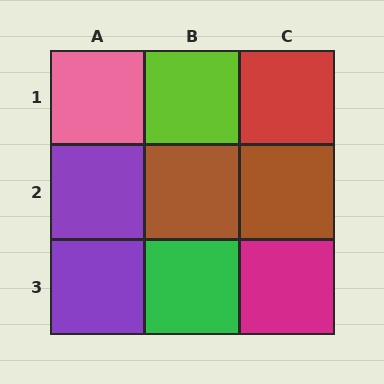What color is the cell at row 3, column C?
Magenta.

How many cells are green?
1 cell is green.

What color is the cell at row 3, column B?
Green.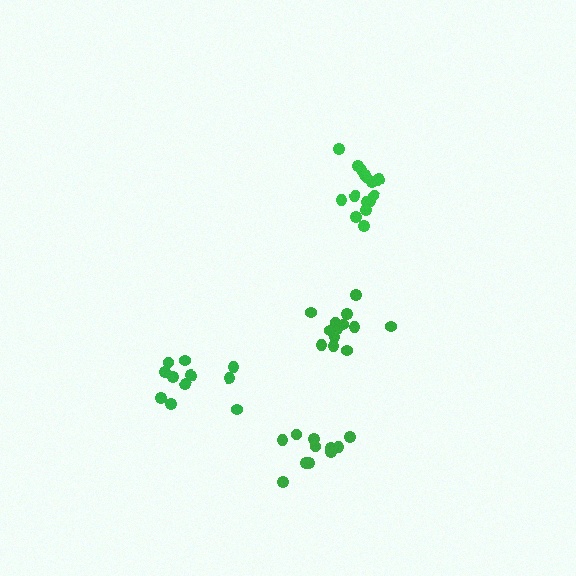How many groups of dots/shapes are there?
There are 4 groups.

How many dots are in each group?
Group 1: 13 dots, Group 2: 16 dots, Group 3: 11 dots, Group 4: 11 dots (51 total).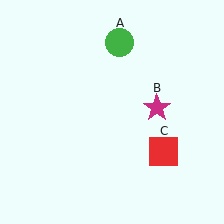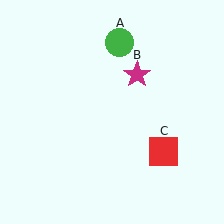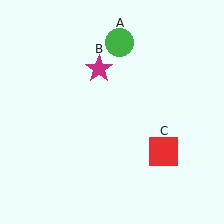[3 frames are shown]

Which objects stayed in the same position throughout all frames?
Green circle (object A) and red square (object C) remained stationary.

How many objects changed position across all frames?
1 object changed position: magenta star (object B).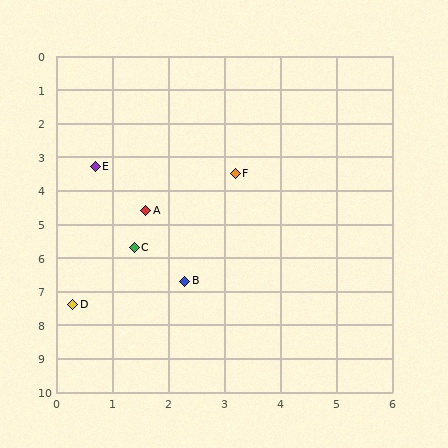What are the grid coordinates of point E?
Point E is at approximately (0.7, 3.3).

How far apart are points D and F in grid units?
Points D and F are about 4.9 grid units apart.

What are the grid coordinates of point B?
Point B is at approximately (2.3, 6.7).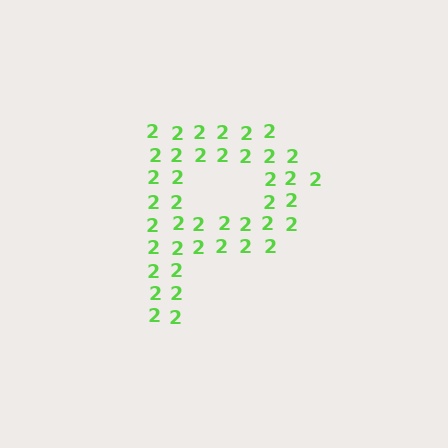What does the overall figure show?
The overall figure shows the letter P.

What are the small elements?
The small elements are digit 2's.